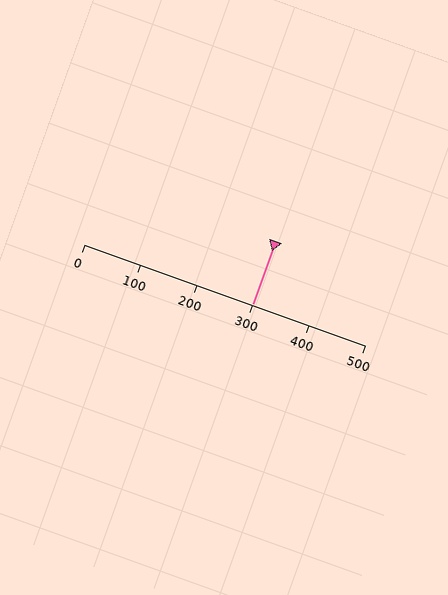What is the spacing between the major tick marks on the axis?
The major ticks are spaced 100 apart.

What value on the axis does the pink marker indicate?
The marker indicates approximately 300.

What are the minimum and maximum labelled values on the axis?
The axis runs from 0 to 500.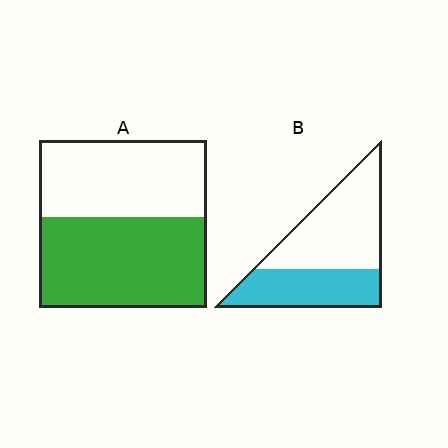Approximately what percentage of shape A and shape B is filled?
A is approximately 55% and B is approximately 40%.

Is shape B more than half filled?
No.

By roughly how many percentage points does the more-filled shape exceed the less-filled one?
By roughly 15 percentage points (A over B).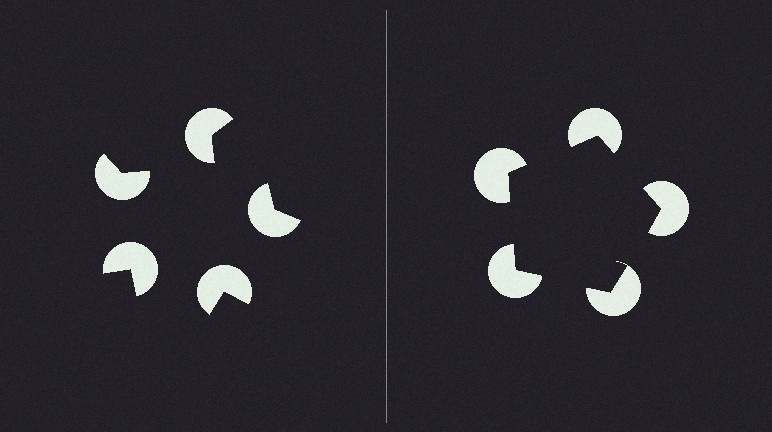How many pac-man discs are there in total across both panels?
10 — 5 on each side.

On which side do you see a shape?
An illusory pentagon appears on the right side. On the left side the wedge cuts are rotated, so no coherent shape forms.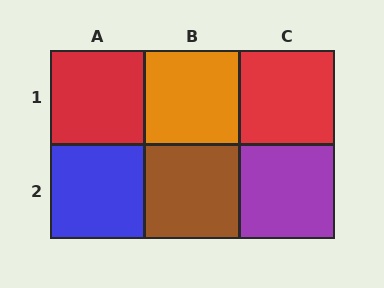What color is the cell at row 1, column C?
Red.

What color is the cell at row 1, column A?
Red.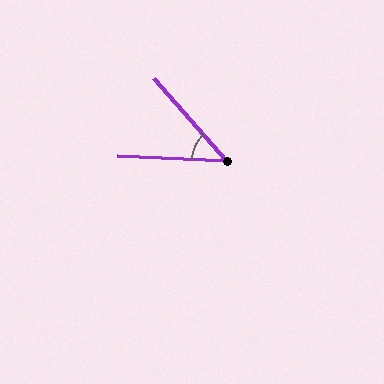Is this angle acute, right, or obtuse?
It is acute.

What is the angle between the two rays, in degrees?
Approximately 47 degrees.